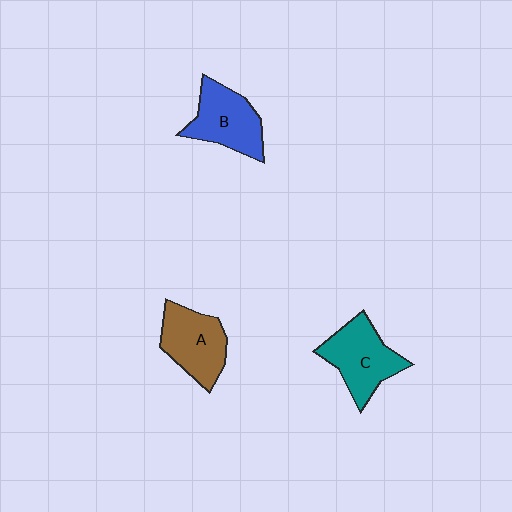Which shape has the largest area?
Shape C (teal).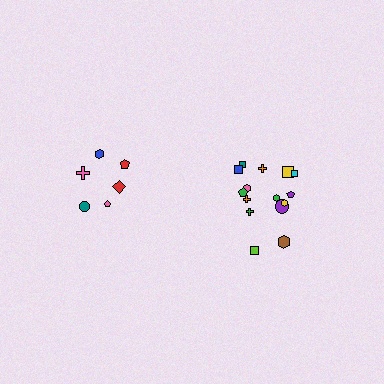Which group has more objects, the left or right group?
The right group.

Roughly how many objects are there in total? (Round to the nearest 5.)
Roughly 20 objects in total.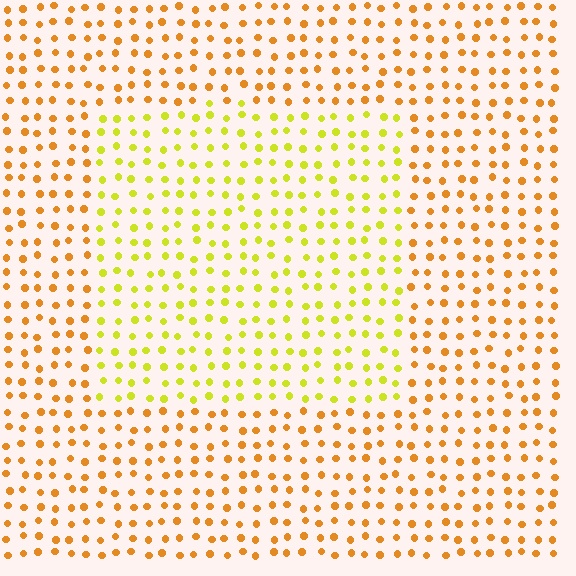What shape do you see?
I see a rectangle.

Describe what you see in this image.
The image is filled with small orange elements in a uniform arrangement. A rectangle-shaped region is visible where the elements are tinted to a slightly different hue, forming a subtle color boundary.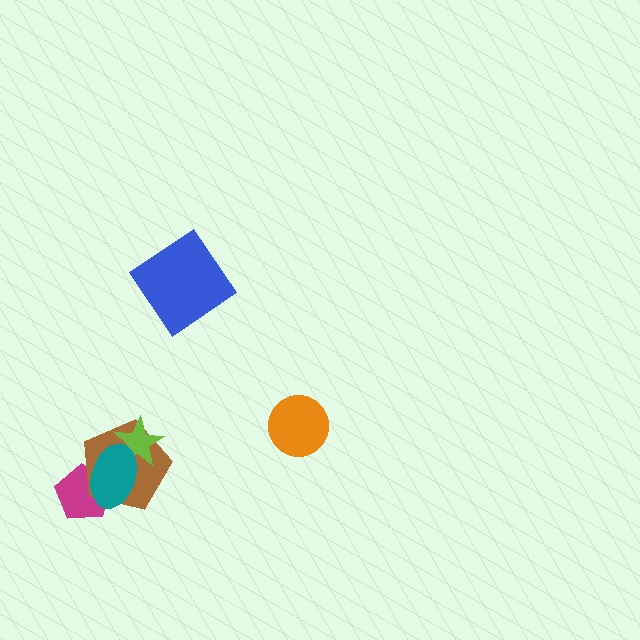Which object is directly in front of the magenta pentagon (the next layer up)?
The brown pentagon is directly in front of the magenta pentagon.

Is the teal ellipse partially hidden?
No, no other shape covers it.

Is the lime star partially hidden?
Yes, it is partially covered by another shape.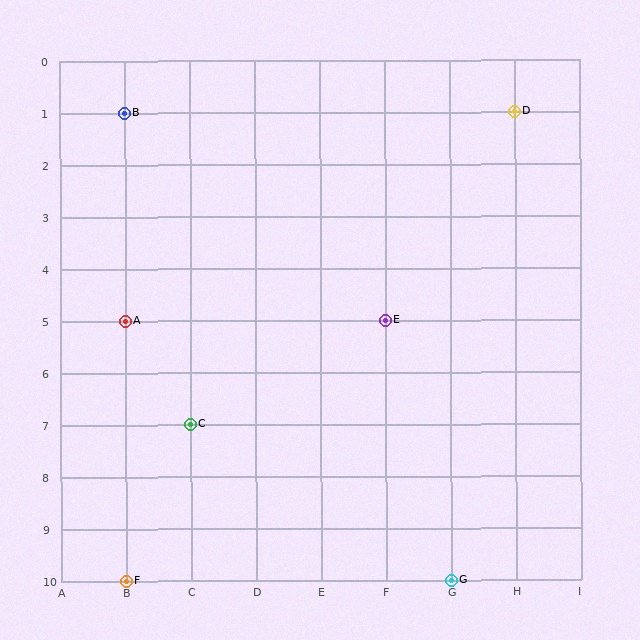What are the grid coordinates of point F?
Point F is at grid coordinates (B, 10).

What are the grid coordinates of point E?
Point E is at grid coordinates (F, 5).